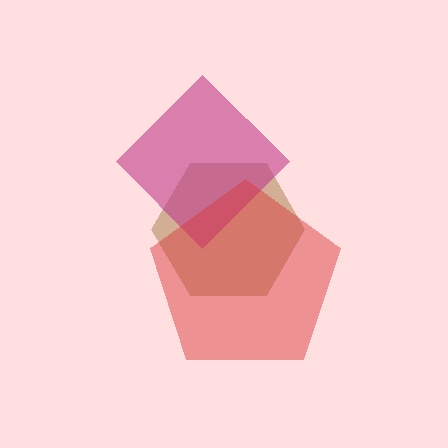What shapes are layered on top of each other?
The layered shapes are: a brown hexagon, a magenta diamond, a red pentagon.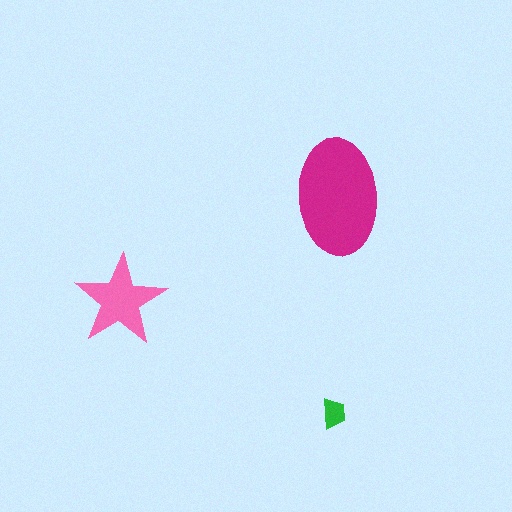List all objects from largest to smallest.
The magenta ellipse, the pink star, the green trapezoid.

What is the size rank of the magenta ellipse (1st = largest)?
1st.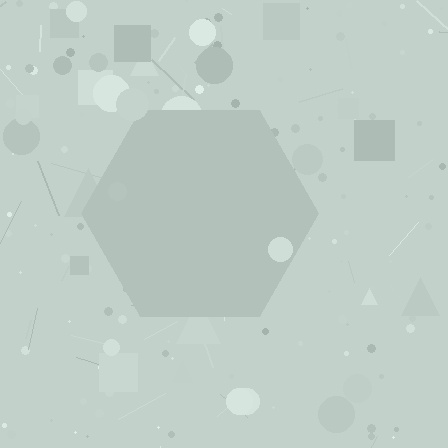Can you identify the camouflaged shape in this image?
The camouflaged shape is a hexagon.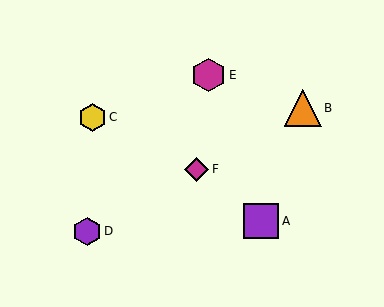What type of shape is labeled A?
Shape A is a purple square.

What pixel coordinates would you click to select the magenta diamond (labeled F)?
Click at (197, 169) to select the magenta diamond F.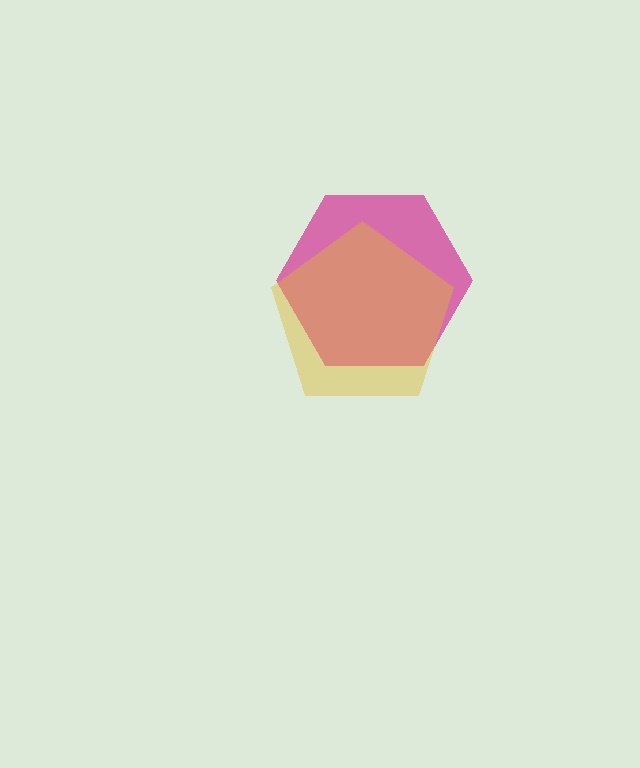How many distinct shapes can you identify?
There are 2 distinct shapes: a magenta hexagon, a yellow pentagon.